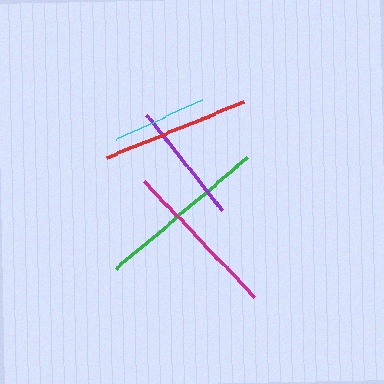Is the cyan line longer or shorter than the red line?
The red line is longer than the cyan line.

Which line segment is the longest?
The green line is the longest at approximately 174 pixels.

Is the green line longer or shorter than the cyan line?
The green line is longer than the cyan line.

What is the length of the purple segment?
The purple segment is approximately 122 pixels long.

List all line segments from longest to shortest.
From longest to shortest: green, magenta, red, purple, cyan.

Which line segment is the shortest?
The cyan line is the shortest at approximately 95 pixels.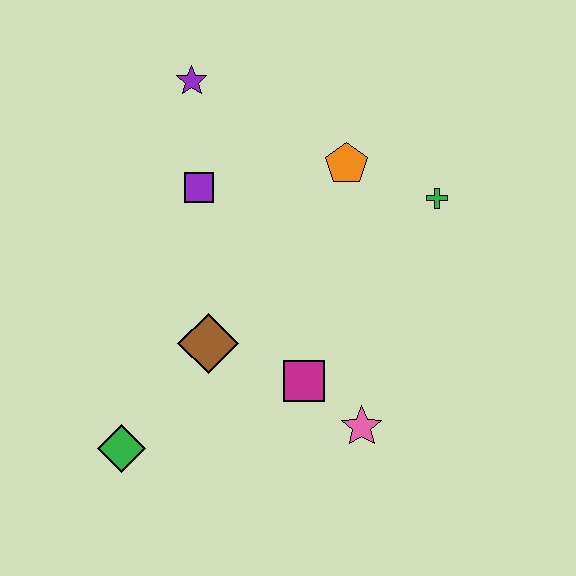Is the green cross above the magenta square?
Yes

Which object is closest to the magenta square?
The pink star is closest to the magenta square.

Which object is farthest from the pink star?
The purple star is farthest from the pink star.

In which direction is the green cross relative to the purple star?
The green cross is to the right of the purple star.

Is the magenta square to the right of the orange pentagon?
No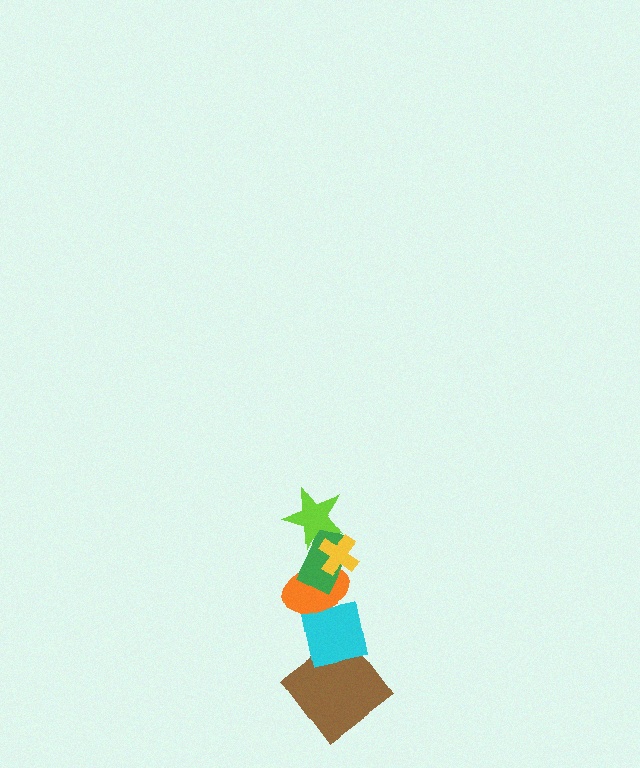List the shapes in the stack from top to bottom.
From top to bottom: the yellow cross, the lime star, the green rectangle, the orange ellipse, the cyan square, the brown diamond.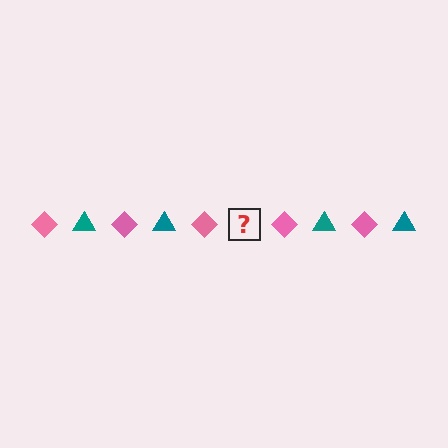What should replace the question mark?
The question mark should be replaced with a teal triangle.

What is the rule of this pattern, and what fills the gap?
The rule is that the pattern alternates between pink diamond and teal triangle. The gap should be filled with a teal triangle.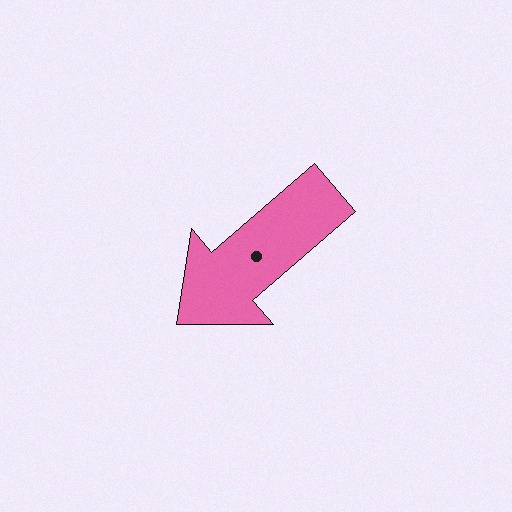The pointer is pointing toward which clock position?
Roughly 8 o'clock.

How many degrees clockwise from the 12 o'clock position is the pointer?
Approximately 229 degrees.